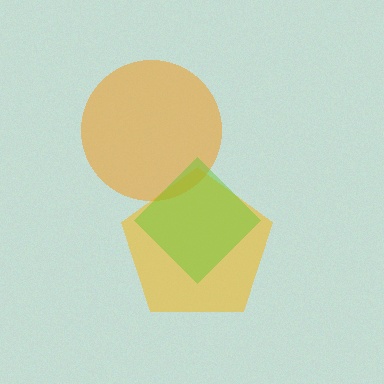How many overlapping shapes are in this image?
There are 3 overlapping shapes in the image.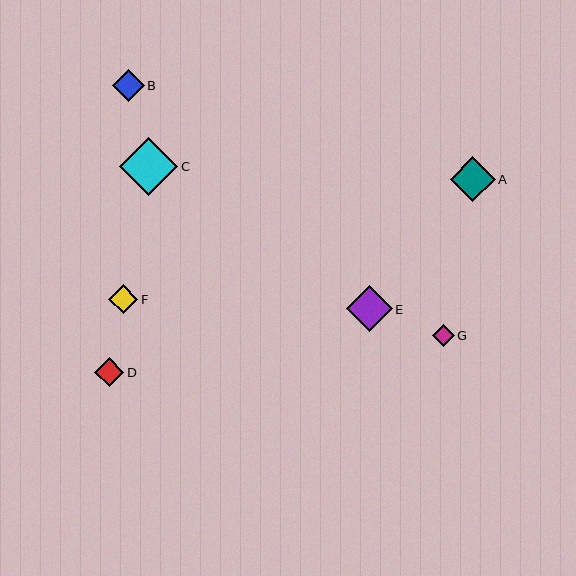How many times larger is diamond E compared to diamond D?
Diamond E is approximately 1.6 times the size of diamond D.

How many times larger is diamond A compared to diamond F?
Diamond A is approximately 1.5 times the size of diamond F.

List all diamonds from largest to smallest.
From largest to smallest: C, E, A, B, F, D, G.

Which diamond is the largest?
Diamond C is the largest with a size of approximately 58 pixels.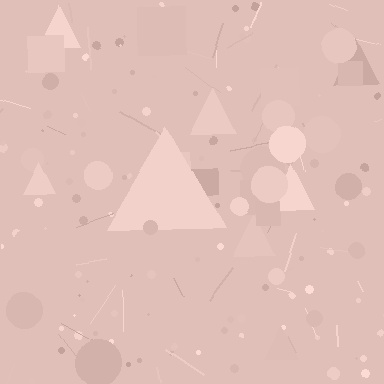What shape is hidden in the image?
A triangle is hidden in the image.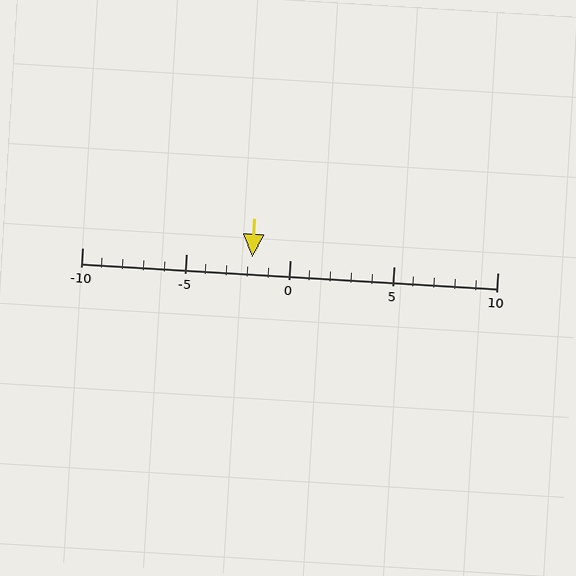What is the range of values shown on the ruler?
The ruler shows values from -10 to 10.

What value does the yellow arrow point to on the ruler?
The yellow arrow points to approximately -2.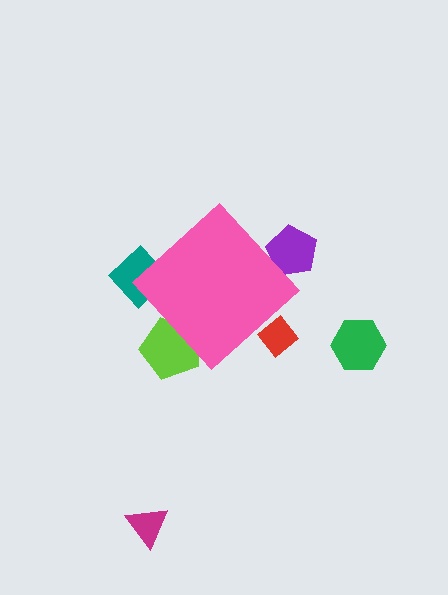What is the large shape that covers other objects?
A pink diamond.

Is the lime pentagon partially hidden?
Yes, the lime pentagon is partially hidden behind the pink diamond.